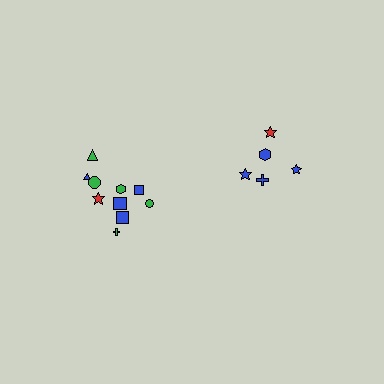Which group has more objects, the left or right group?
The left group.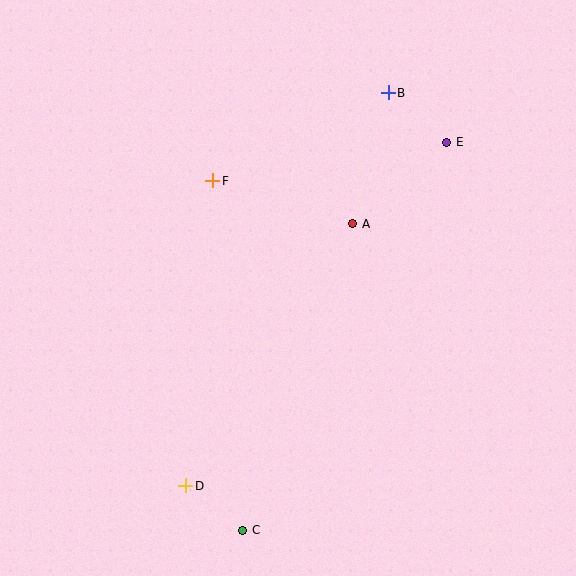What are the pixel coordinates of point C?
Point C is at (243, 530).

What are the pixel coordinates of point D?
Point D is at (186, 486).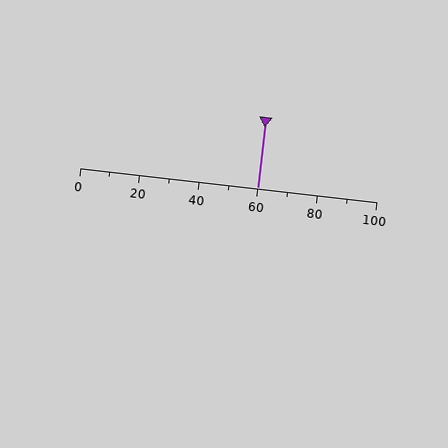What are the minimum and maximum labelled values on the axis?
The axis runs from 0 to 100.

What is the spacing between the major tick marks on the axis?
The major ticks are spaced 20 apart.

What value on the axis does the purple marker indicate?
The marker indicates approximately 60.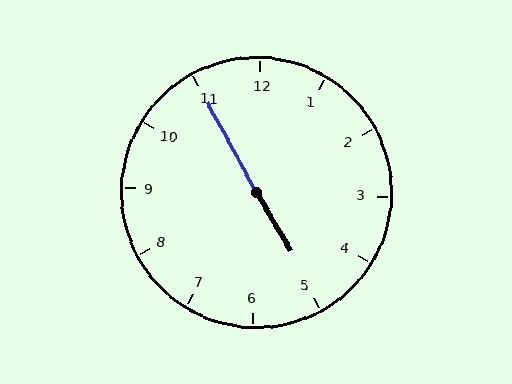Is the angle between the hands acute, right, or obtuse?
It is obtuse.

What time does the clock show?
4:55.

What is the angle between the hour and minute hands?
Approximately 178 degrees.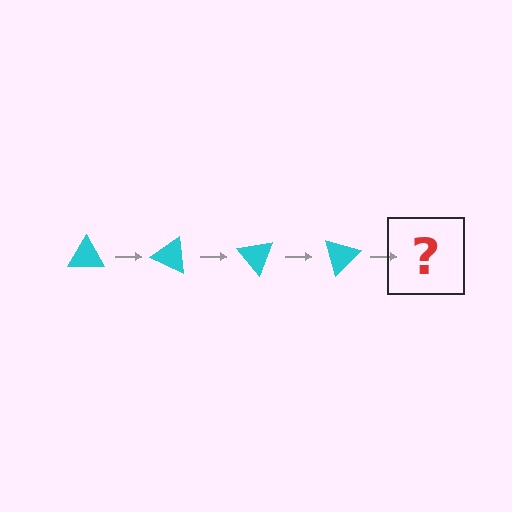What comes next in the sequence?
The next element should be a cyan triangle rotated 100 degrees.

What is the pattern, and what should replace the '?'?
The pattern is that the triangle rotates 25 degrees each step. The '?' should be a cyan triangle rotated 100 degrees.